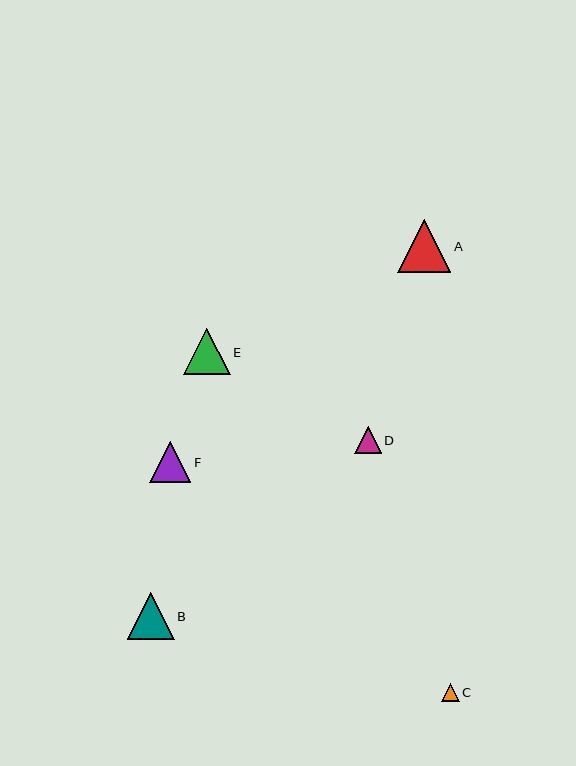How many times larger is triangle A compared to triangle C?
Triangle A is approximately 3.0 times the size of triangle C.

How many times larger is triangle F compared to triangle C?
Triangle F is approximately 2.3 times the size of triangle C.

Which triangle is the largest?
Triangle A is the largest with a size of approximately 53 pixels.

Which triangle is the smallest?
Triangle C is the smallest with a size of approximately 18 pixels.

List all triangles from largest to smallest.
From largest to smallest: A, B, E, F, D, C.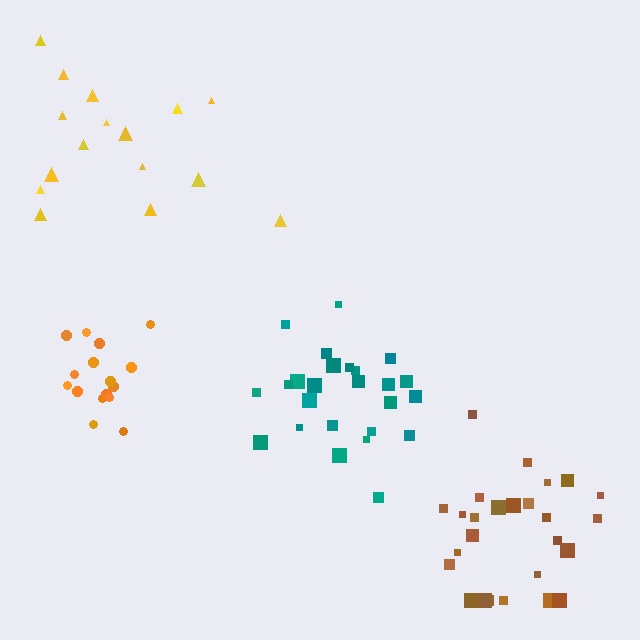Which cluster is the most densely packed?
Teal.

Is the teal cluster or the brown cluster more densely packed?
Teal.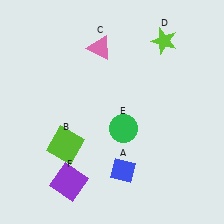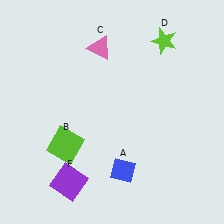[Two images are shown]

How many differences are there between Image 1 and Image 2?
There is 1 difference between the two images.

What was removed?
The green circle (E) was removed in Image 2.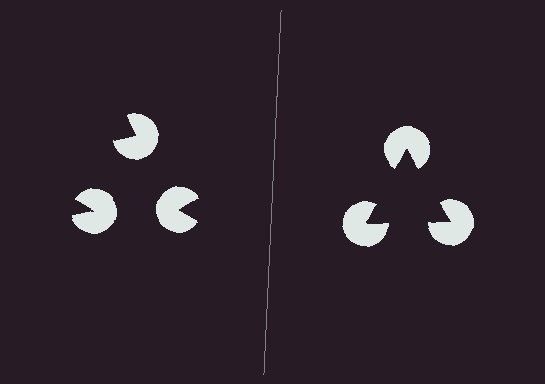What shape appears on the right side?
An illusory triangle.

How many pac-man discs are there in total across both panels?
6 — 3 on each side.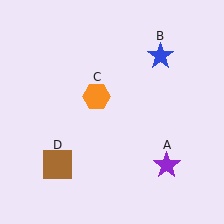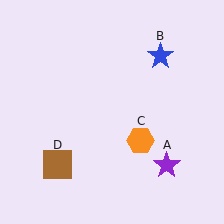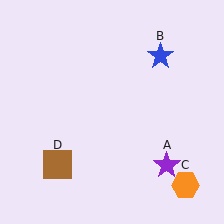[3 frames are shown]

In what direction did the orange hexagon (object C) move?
The orange hexagon (object C) moved down and to the right.